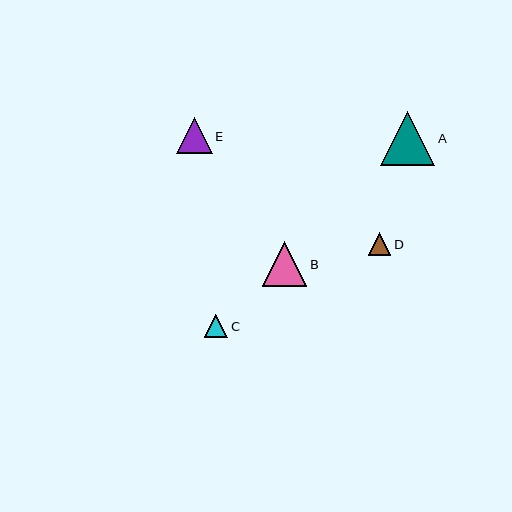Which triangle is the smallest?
Triangle D is the smallest with a size of approximately 23 pixels.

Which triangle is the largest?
Triangle A is the largest with a size of approximately 54 pixels.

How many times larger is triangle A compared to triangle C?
Triangle A is approximately 2.3 times the size of triangle C.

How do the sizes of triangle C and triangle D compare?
Triangle C and triangle D are approximately the same size.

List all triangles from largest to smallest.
From largest to smallest: A, B, E, C, D.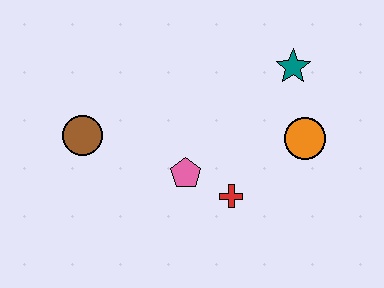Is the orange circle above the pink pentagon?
Yes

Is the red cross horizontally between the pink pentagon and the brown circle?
No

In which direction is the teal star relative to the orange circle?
The teal star is above the orange circle.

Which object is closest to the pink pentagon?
The red cross is closest to the pink pentagon.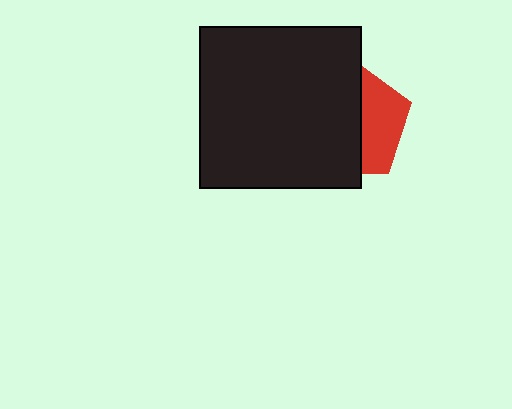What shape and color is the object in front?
The object in front is a black square.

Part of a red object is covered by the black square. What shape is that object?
It is a pentagon.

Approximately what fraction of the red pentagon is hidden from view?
Roughly 62% of the red pentagon is hidden behind the black square.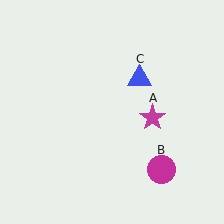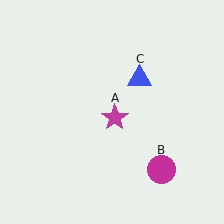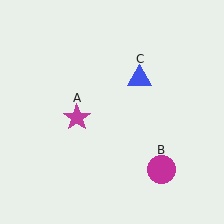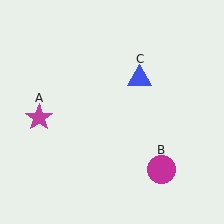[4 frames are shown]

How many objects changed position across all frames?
1 object changed position: magenta star (object A).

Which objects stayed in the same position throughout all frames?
Magenta circle (object B) and blue triangle (object C) remained stationary.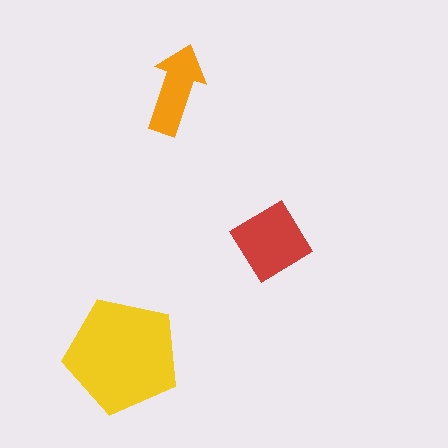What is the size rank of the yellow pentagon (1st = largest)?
1st.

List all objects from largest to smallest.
The yellow pentagon, the red diamond, the orange arrow.